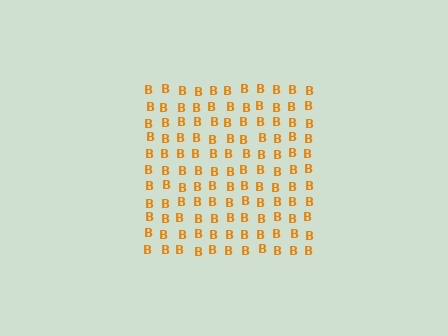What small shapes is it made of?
It is made of small letter B's.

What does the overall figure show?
The overall figure shows a square.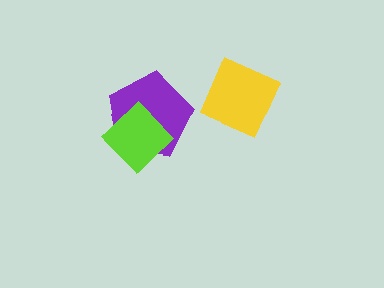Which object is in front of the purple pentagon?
The lime diamond is in front of the purple pentagon.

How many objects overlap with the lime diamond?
1 object overlaps with the lime diamond.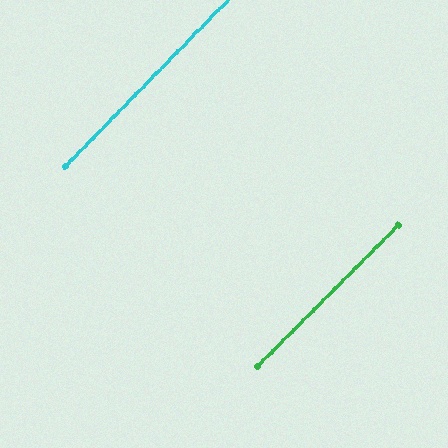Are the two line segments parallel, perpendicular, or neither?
Parallel — their directions differ by only 0.6°.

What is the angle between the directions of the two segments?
Approximately 1 degree.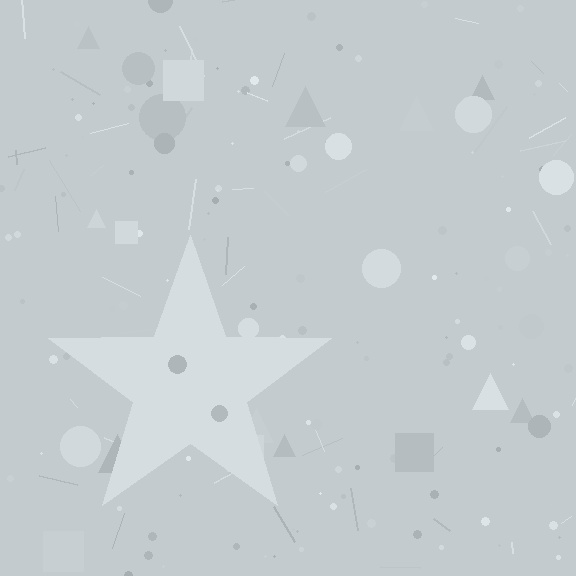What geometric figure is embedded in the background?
A star is embedded in the background.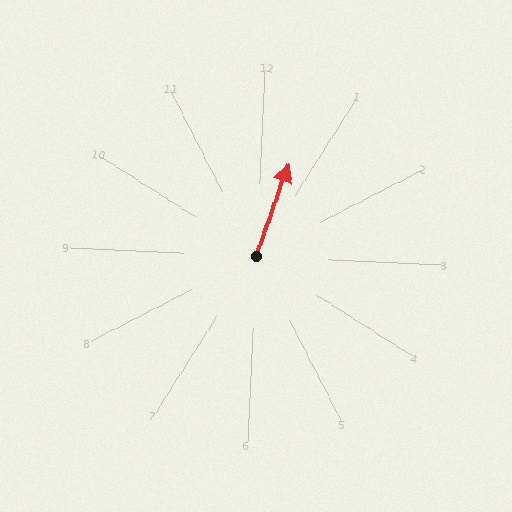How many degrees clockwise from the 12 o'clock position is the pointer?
Approximately 17 degrees.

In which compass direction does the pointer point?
North.